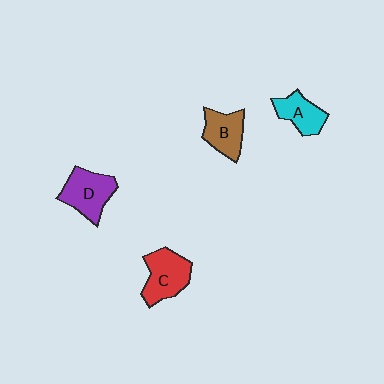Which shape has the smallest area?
Shape A (cyan).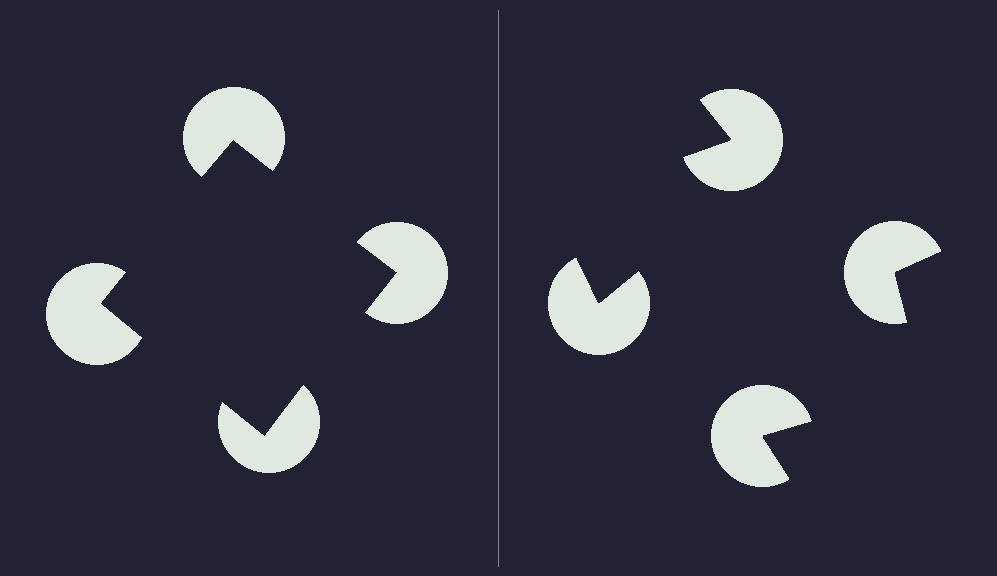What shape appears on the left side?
An illusory square.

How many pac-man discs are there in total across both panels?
8 — 4 on each side.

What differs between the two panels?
The pac-man discs are positioned identically on both sides; only the wedge orientations differ. On the left they align to a square; on the right they are misaligned.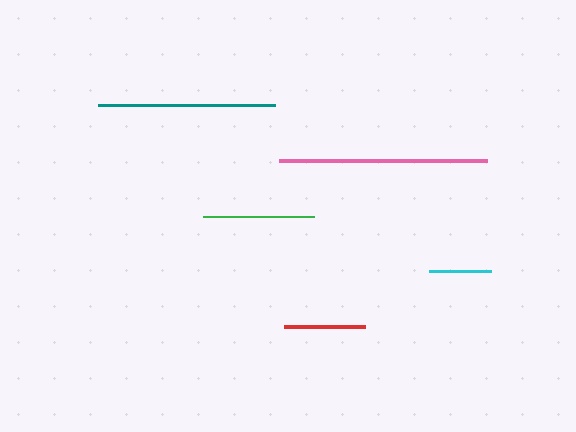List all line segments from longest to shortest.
From longest to shortest: pink, teal, green, red, cyan.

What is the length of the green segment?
The green segment is approximately 111 pixels long.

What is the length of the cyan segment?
The cyan segment is approximately 62 pixels long.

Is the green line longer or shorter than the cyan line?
The green line is longer than the cyan line.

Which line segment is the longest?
The pink line is the longest at approximately 208 pixels.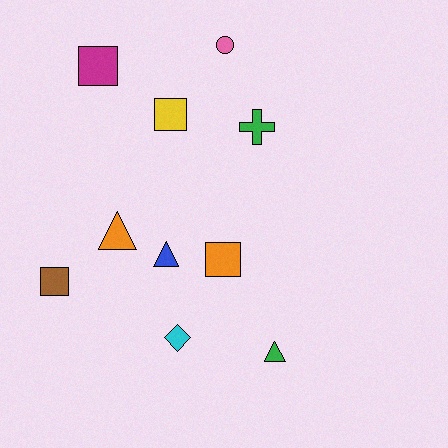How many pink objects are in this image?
There is 1 pink object.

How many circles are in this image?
There is 1 circle.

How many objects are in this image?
There are 10 objects.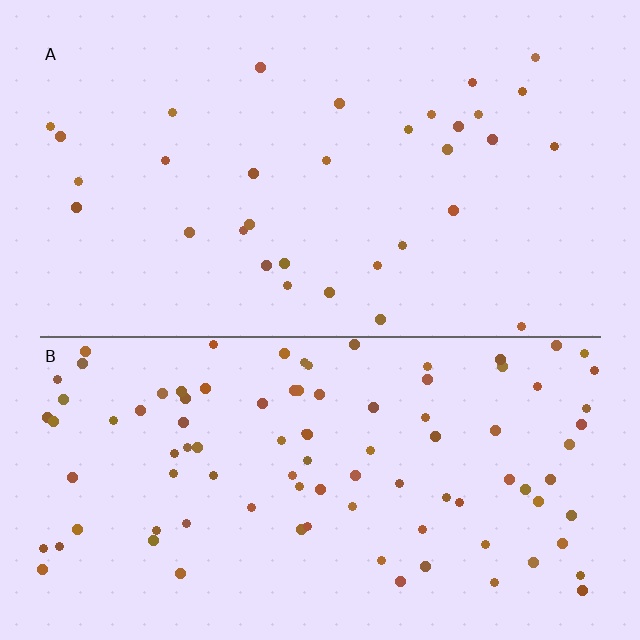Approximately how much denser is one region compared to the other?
Approximately 2.9× — region B over region A.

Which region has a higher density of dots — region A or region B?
B (the bottom).